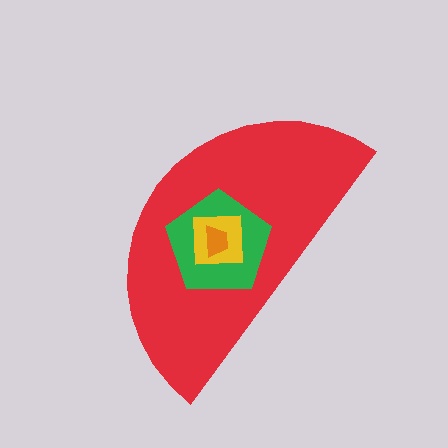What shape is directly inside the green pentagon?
The yellow square.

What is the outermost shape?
The red semicircle.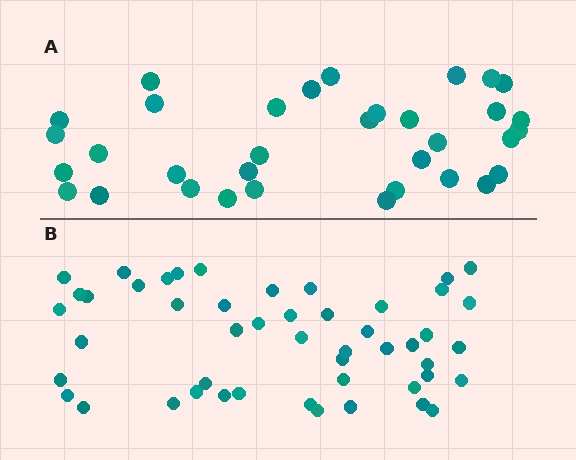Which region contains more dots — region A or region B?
Region B (the bottom region) has more dots.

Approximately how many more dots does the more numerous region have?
Region B has approximately 15 more dots than region A.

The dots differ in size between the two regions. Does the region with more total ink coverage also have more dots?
No. Region A has more total ink coverage because its dots are larger, but region B actually contains more individual dots. Total area can be misleading — the number of items is what matters here.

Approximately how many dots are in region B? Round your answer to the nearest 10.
About 50 dots. (The exact count is 49, which rounds to 50.)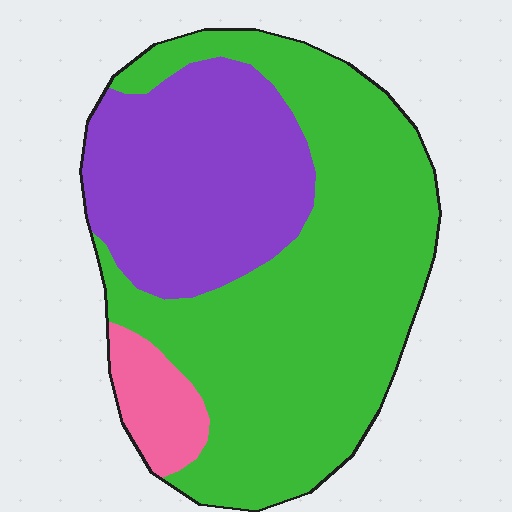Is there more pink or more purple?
Purple.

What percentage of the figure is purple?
Purple takes up about one third (1/3) of the figure.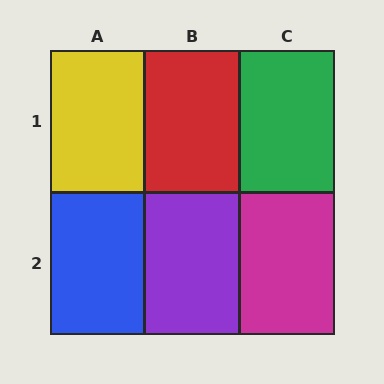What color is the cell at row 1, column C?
Green.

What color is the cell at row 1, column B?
Red.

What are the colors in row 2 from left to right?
Blue, purple, magenta.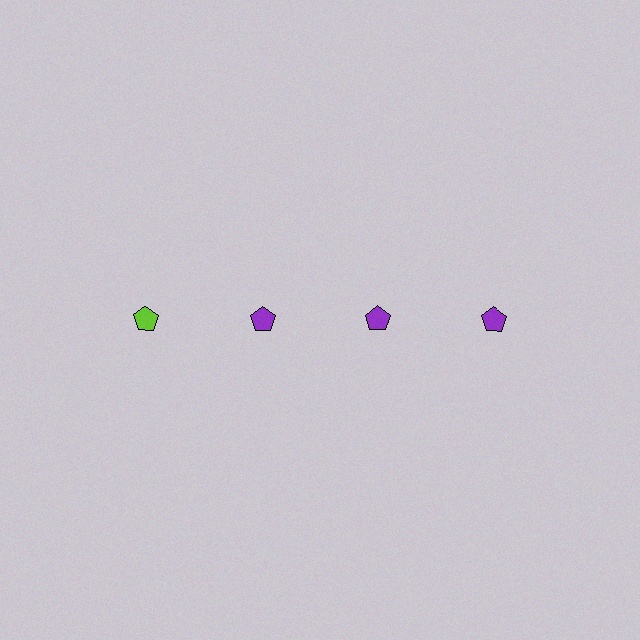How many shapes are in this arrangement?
There are 4 shapes arranged in a grid pattern.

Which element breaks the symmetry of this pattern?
The lime pentagon in the top row, leftmost column breaks the symmetry. All other shapes are purple pentagons.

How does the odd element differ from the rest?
It has a different color: lime instead of purple.